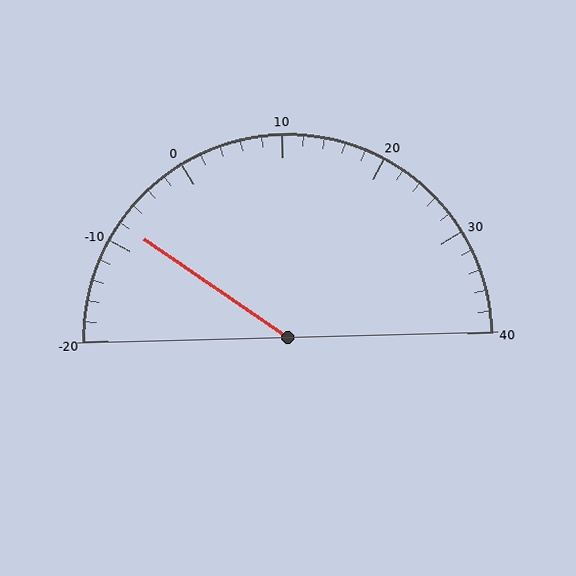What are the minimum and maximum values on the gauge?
The gauge ranges from -20 to 40.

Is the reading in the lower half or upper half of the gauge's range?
The reading is in the lower half of the range (-20 to 40).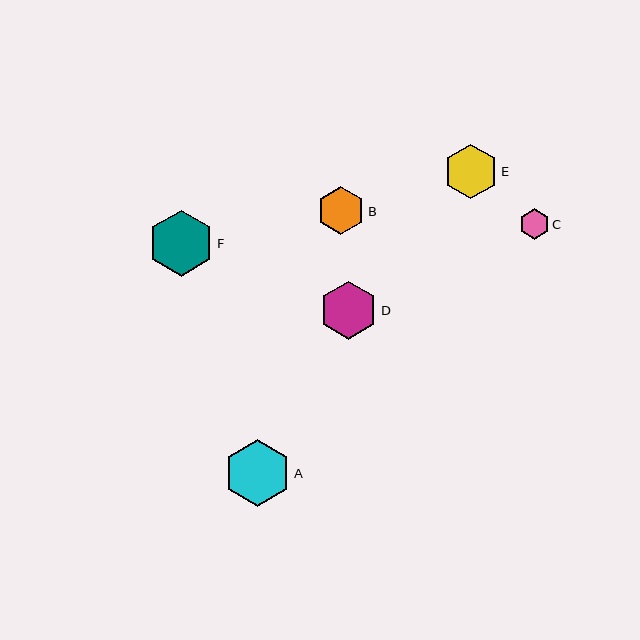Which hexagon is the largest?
Hexagon A is the largest with a size of approximately 67 pixels.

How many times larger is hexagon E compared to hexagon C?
Hexagon E is approximately 1.8 times the size of hexagon C.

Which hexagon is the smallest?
Hexagon C is the smallest with a size of approximately 30 pixels.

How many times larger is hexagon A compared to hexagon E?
Hexagon A is approximately 1.2 times the size of hexagon E.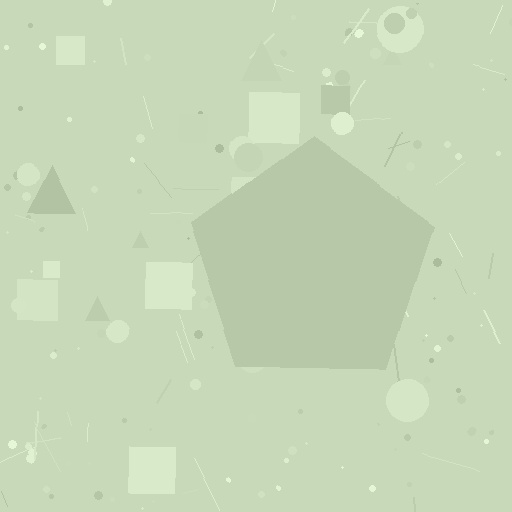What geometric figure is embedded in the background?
A pentagon is embedded in the background.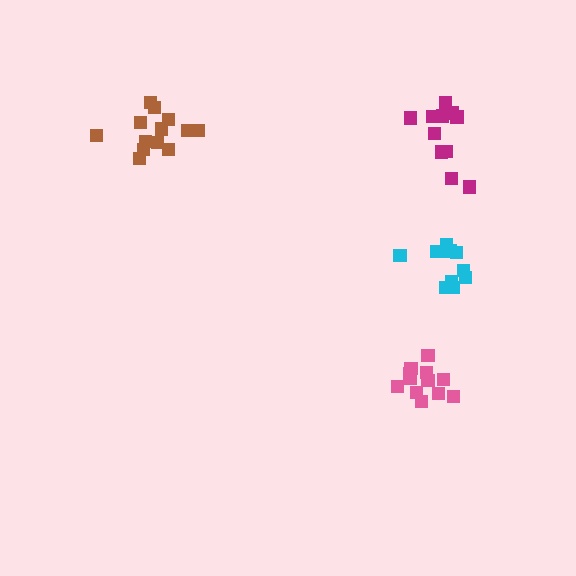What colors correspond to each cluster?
The clusters are colored: cyan, pink, magenta, brown.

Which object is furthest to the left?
The brown cluster is leftmost.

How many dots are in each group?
Group 1: 11 dots, Group 2: 12 dots, Group 3: 12 dots, Group 4: 13 dots (48 total).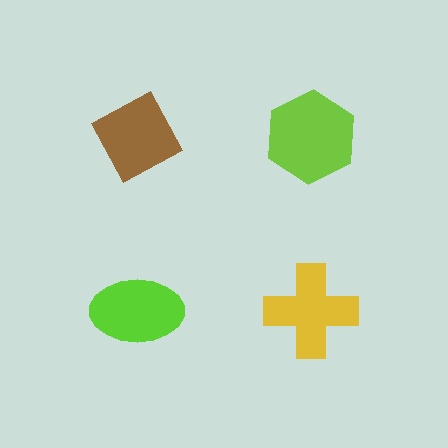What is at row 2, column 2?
A yellow cross.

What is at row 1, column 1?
A brown diamond.